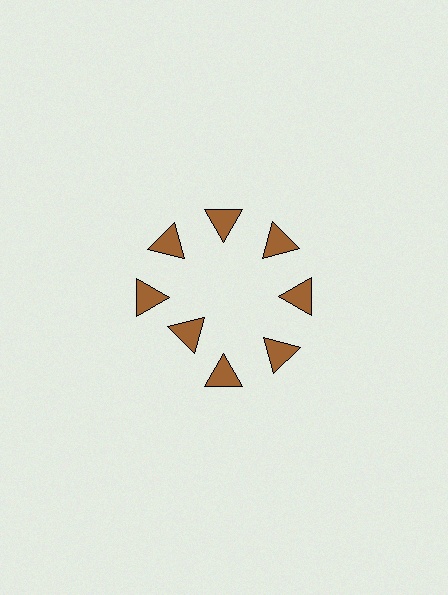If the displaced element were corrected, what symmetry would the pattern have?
It would have 8-fold rotational symmetry — the pattern would map onto itself every 45 degrees.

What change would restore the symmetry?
The symmetry would be restored by moving it outward, back onto the ring so that all 8 triangles sit at equal angles and equal distance from the center.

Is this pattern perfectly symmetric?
No. The 8 brown triangles are arranged in a ring, but one element near the 8 o'clock position is pulled inward toward the center, breaking the 8-fold rotational symmetry.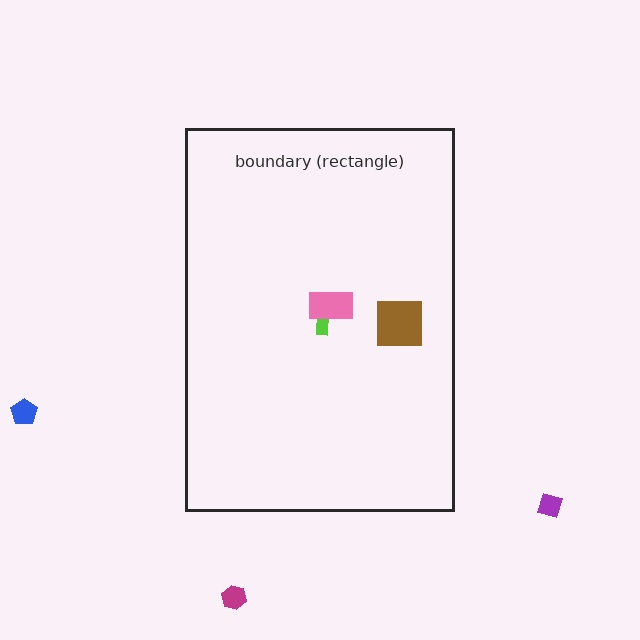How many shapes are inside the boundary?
3 inside, 3 outside.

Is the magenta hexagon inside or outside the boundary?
Outside.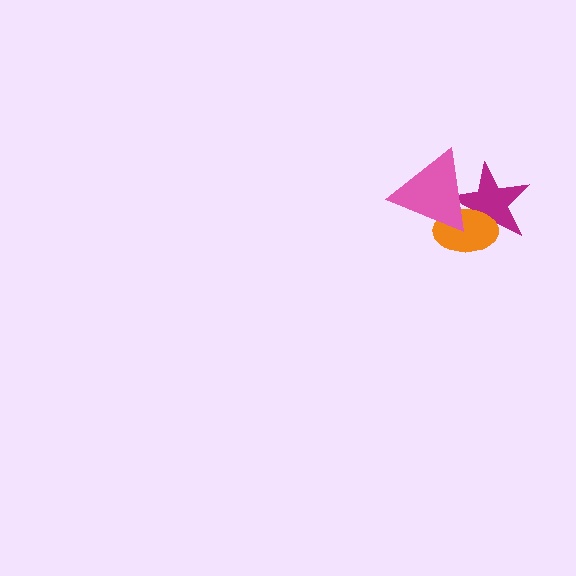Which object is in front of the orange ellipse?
The pink triangle is in front of the orange ellipse.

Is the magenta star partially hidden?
Yes, it is partially covered by another shape.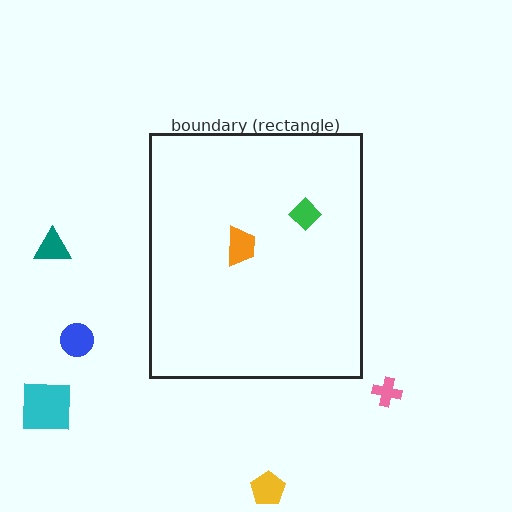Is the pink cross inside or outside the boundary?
Outside.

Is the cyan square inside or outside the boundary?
Outside.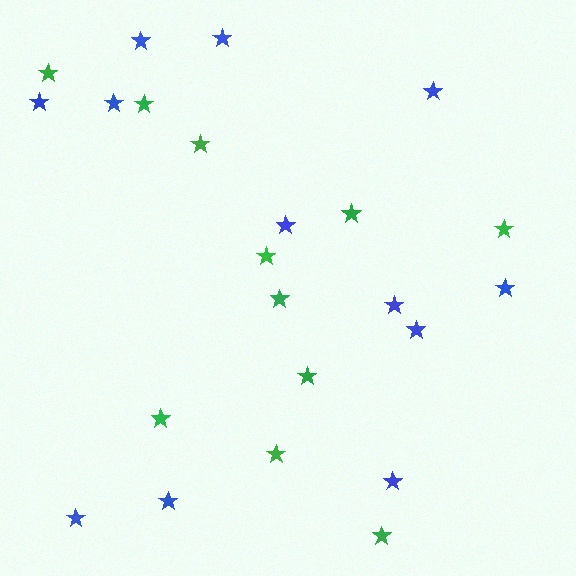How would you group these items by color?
There are 2 groups: one group of green stars (11) and one group of blue stars (12).